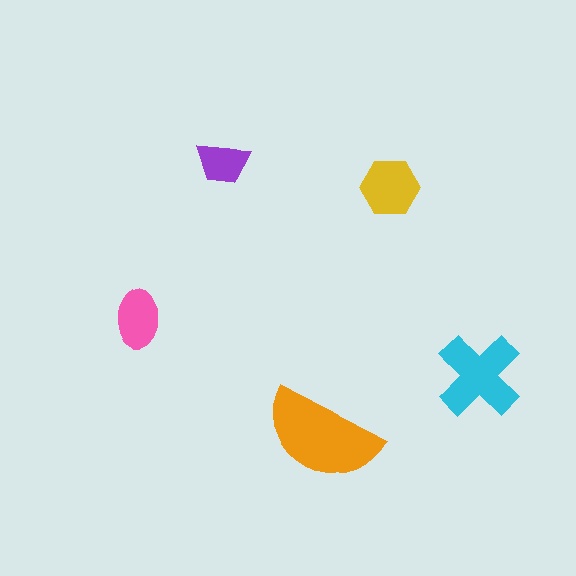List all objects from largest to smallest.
The orange semicircle, the cyan cross, the yellow hexagon, the pink ellipse, the purple trapezoid.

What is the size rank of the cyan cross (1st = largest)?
2nd.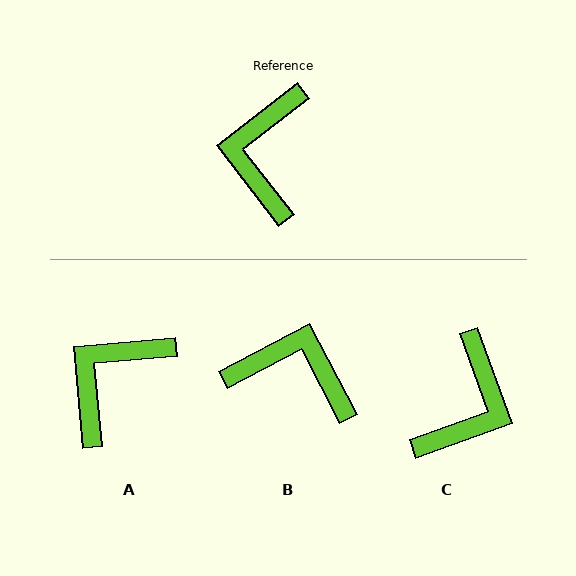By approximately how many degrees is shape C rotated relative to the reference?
Approximately 162 degrees counter-clockwise.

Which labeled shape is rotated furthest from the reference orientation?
C, about 162 degrees away.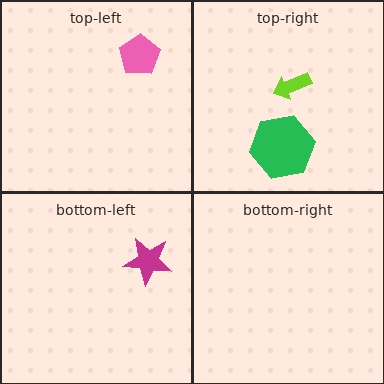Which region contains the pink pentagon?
The top-left region.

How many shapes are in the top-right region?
2.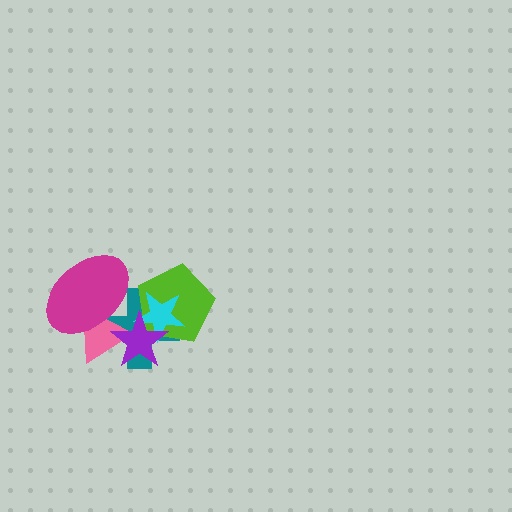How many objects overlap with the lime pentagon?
3 objects overlap with the lime pentagon.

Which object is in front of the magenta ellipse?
The purple star is in front of the magenta ellipse.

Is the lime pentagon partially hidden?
Yes, it is partially covered by another shape.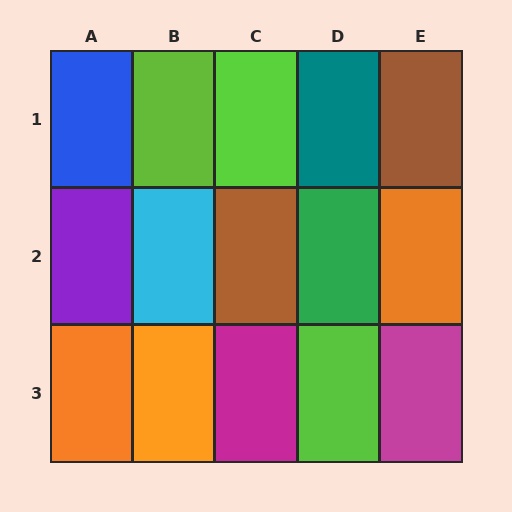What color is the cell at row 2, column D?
Green.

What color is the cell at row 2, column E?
Orange.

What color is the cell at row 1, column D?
Teal.